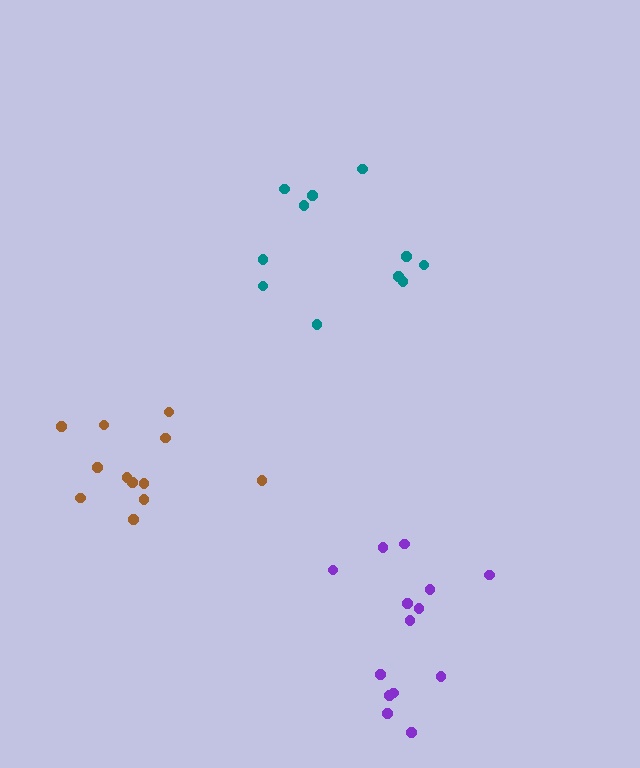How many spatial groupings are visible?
There are 3 spatial groupings.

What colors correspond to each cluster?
The clusters are colored: brown, teal, purple.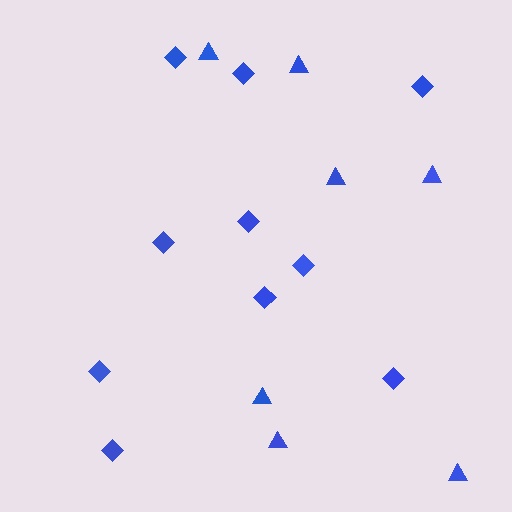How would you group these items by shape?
There are 2 groups: one group of diamonds (10) and one group of triangles (7).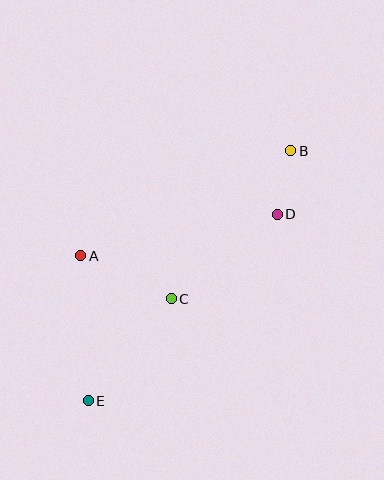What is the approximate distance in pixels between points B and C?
The distance between B and C is approximately 190 pixels.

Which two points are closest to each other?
Points B and D are closest to each other.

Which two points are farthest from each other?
Points B and E are farthest from each other.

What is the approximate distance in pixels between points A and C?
The distance between A and C is approximately 100 pixels.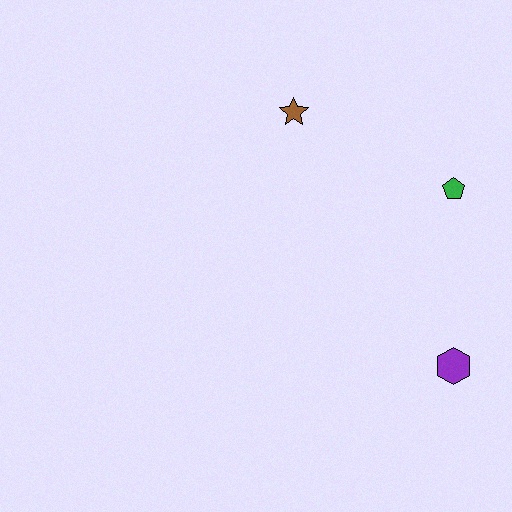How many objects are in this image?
There are 3 objects.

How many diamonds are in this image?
There are no diamonds.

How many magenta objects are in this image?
There are no magenta objects.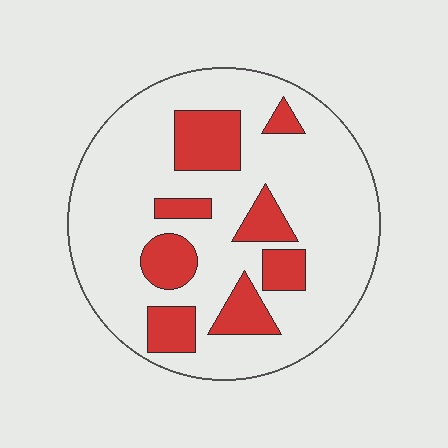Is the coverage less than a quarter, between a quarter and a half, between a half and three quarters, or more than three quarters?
Less than a quarter.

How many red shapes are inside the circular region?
8.